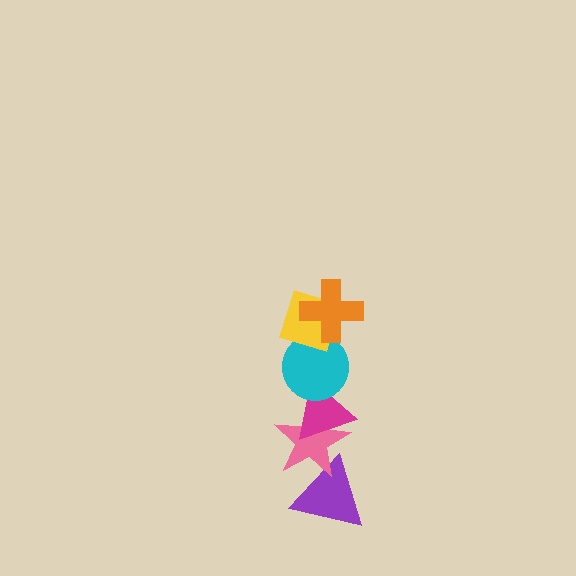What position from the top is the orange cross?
The orange cross is 1st from the top.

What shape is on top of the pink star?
The magenta triangle is on top of the pink star.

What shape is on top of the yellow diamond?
The orange cross is on top of the yellow diamond.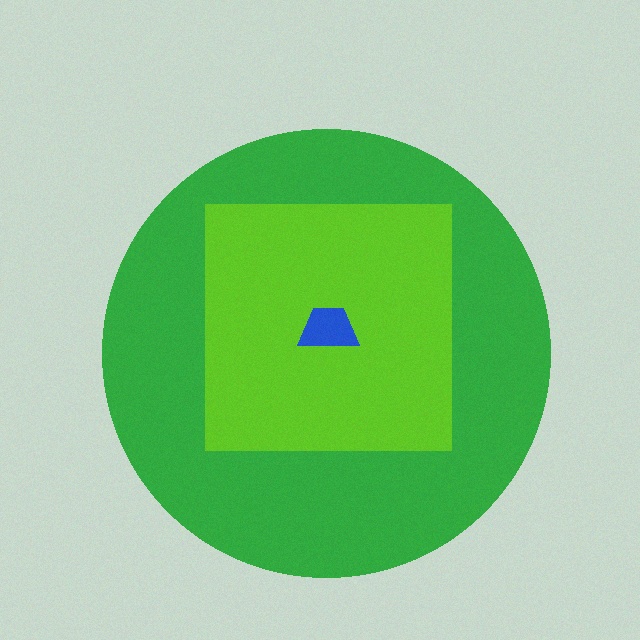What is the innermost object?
The blue trapezoid.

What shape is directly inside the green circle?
The lime square.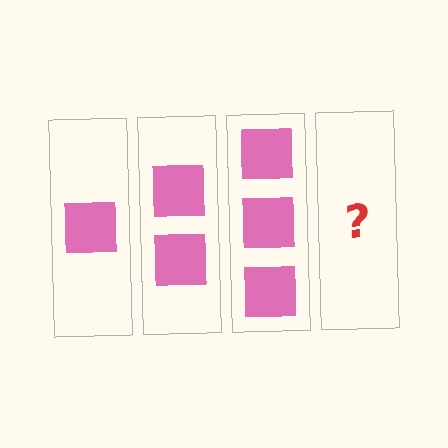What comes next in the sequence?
The next element should be 4 squares.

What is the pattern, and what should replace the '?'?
The pattern is that each step adds one more square. The '?' should be 4 squares.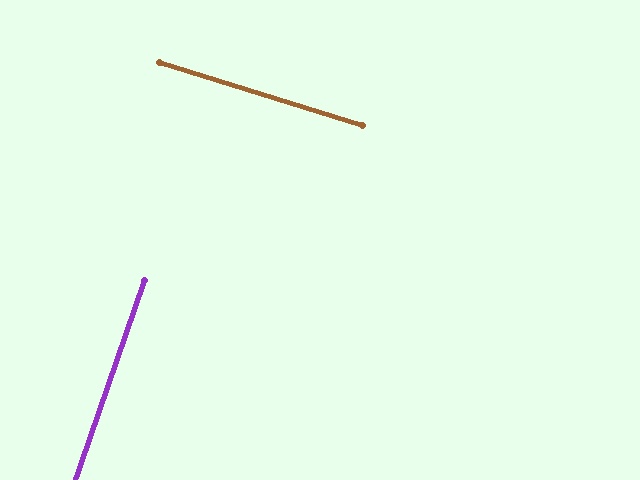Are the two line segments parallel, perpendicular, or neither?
Perpendicular — they meet at approximately 88°.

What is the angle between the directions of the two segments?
Approximately 88 degrees.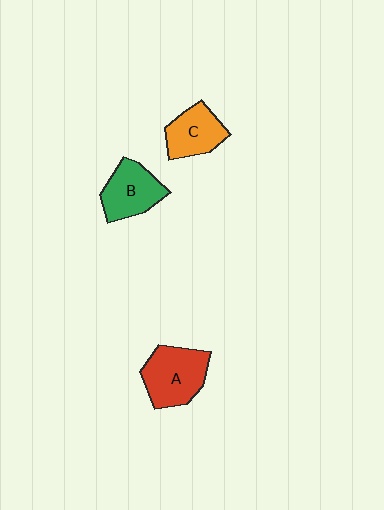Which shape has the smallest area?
Shape C (orange).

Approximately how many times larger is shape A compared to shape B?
Approximately 1.2 times.